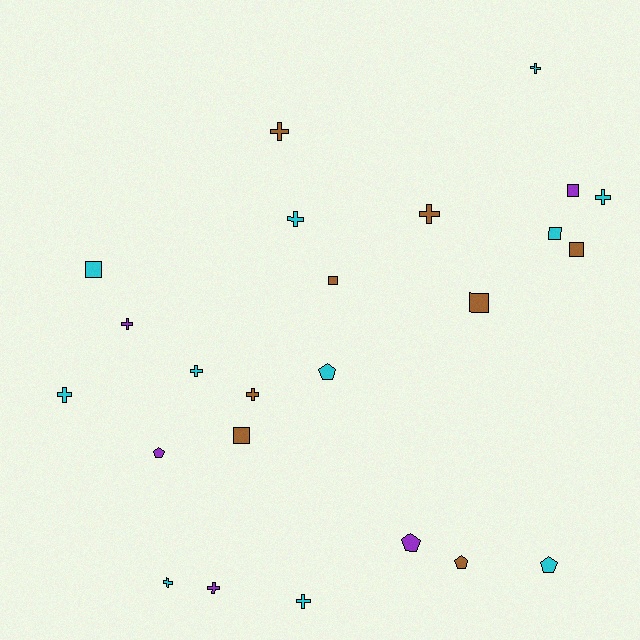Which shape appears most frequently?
Cross, with 12 objects.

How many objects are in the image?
There are 24 objects.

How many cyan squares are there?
There are 2 cyan squares.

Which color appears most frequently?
Cyan, with 11 objects.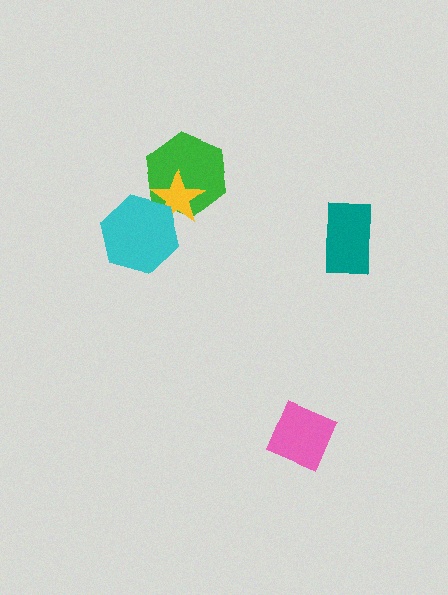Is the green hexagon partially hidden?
Yes, it is partially covered by another shape.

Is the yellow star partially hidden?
Yes, it is partially covered by another shape.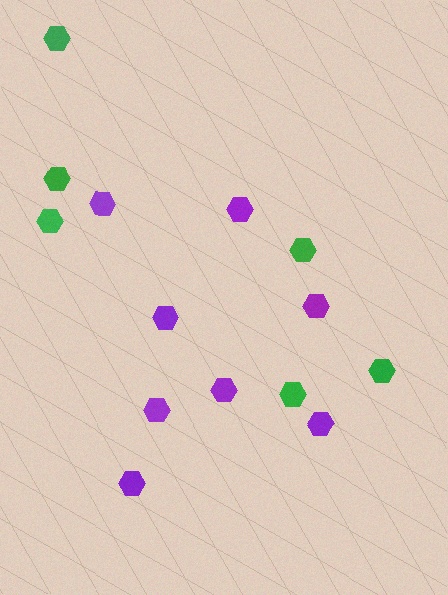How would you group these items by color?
There are 2 groups: one group of purple hexagons (8) and one group of green hexagons (6).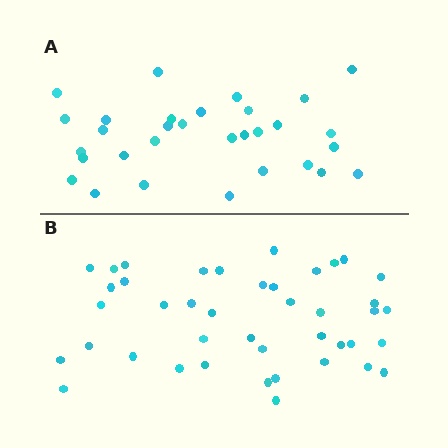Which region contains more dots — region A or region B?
Region B (the bottom region) has more dots.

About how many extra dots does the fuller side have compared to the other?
Region B has roughly 12 or so more dots than region A.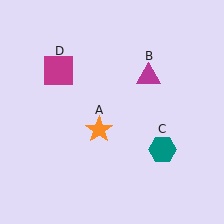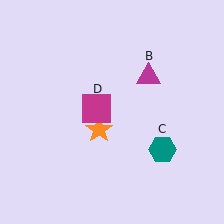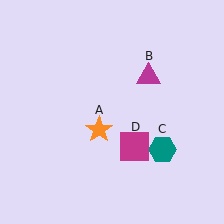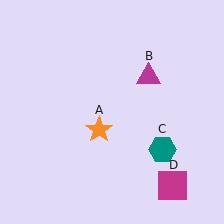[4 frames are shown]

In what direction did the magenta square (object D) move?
The magenta square (object D) moved down and to the right.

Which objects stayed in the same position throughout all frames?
Orange star (object A) and magenta triangle (object B) and teal hexagon (object C) remained stationary.